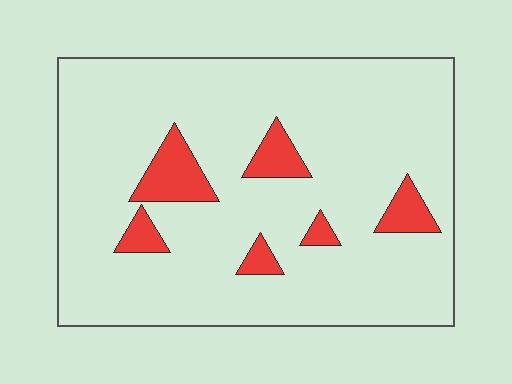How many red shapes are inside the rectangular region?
6.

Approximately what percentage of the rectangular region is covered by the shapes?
Approximately 10%.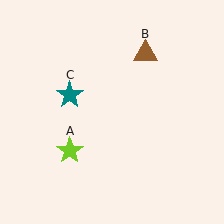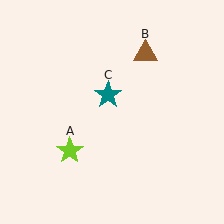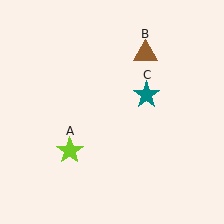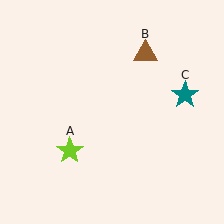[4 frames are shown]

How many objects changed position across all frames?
1 object changed position: teal star (object C).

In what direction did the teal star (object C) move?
The teal star (object C) moved right.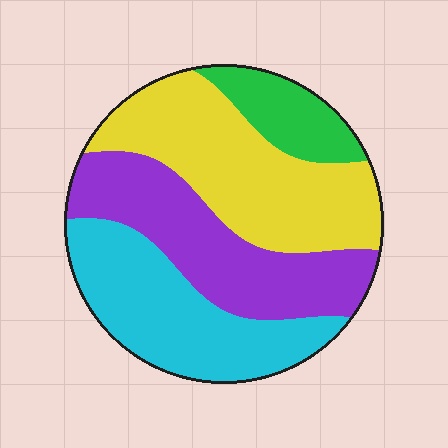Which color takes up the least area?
Green, at roughly 10%.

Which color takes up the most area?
Yellow, at roughly 35%.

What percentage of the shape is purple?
Purple takes up between a sixth and a third of the shape.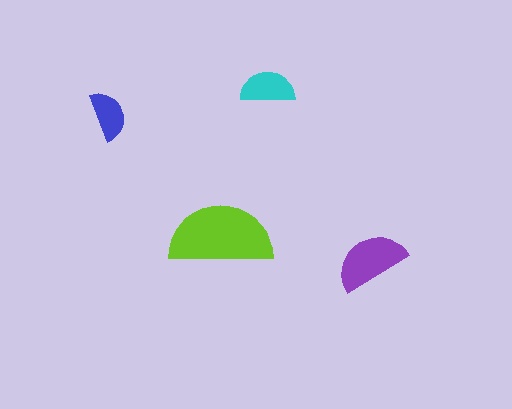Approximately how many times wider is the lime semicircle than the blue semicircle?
About 2 times wider.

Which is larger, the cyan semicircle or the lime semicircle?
The lime one.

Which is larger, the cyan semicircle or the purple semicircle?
The purple one.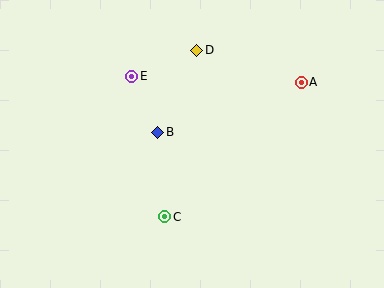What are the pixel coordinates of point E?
Point E is at (132, 76).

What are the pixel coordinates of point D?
Point D is at (197, 50).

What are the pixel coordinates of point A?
Point A is at (301, 82).